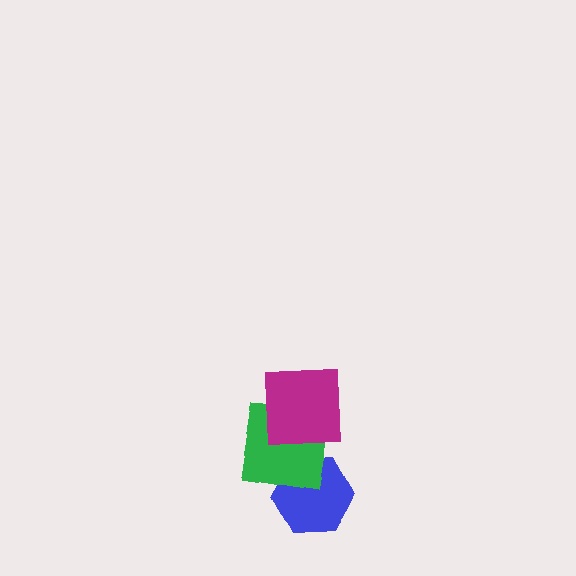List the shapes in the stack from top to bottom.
From top to bottom: the magenta square, the green square, the blue hexagon.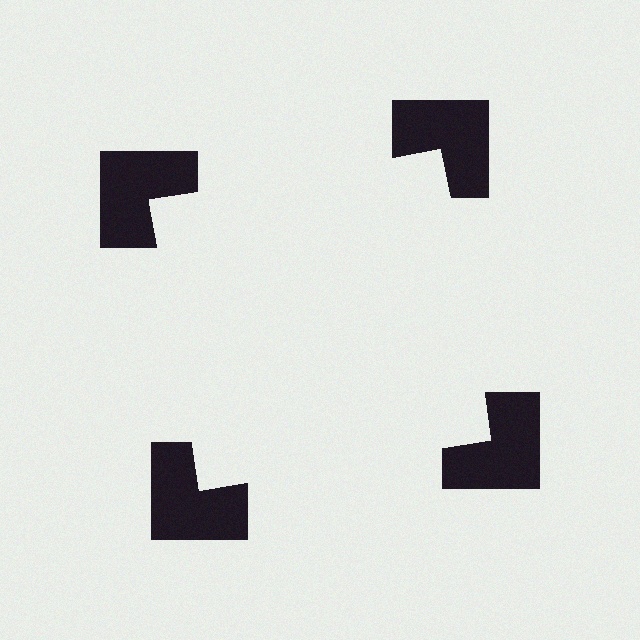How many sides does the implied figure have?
4 sides.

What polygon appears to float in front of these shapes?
An illusory square — its edges are inferred from the aligned wedge cuts in the notched squares, not physically drawn.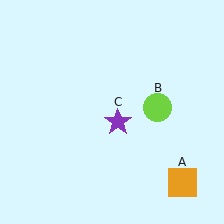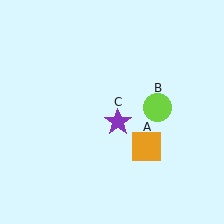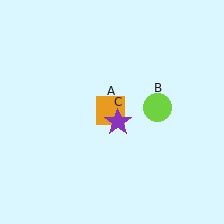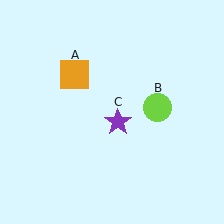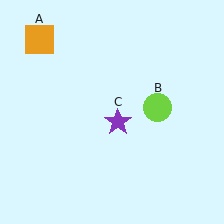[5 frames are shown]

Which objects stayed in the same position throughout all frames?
Lime circle (object B) and purple star (object C) remained stationary.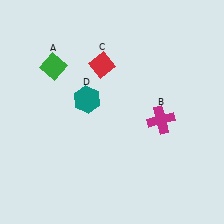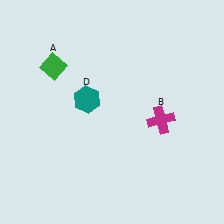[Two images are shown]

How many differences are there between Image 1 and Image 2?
There is 1 difference between the two images.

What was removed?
The red diamond (C) was removed in Image 2.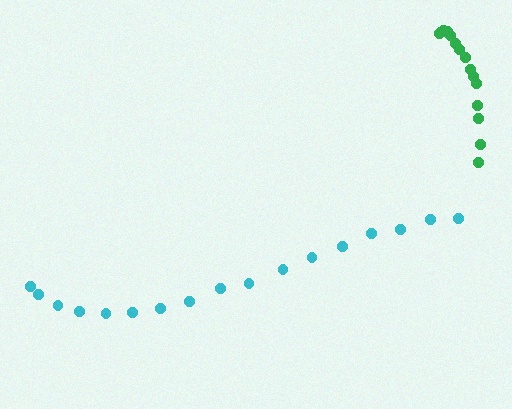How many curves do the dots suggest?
There are 2 distinct paths.